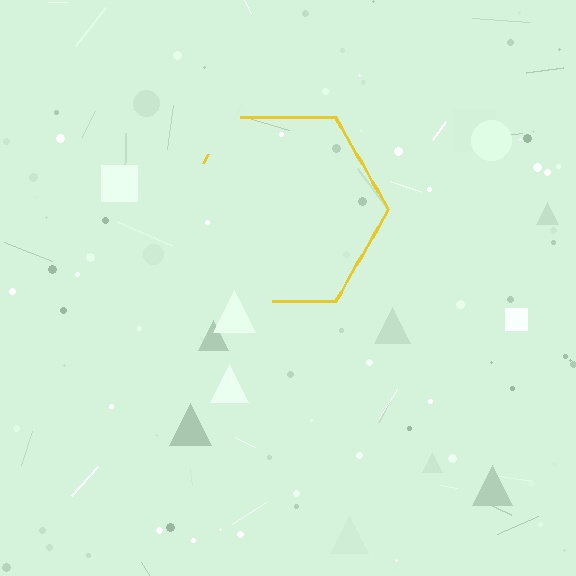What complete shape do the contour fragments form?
The contour fragments form a hexagon.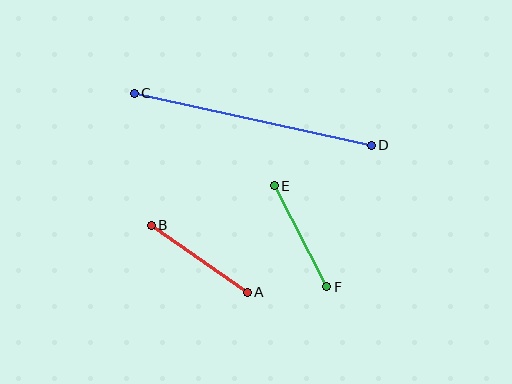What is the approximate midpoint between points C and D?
The midpoint is at approximately (253, 119) pixels.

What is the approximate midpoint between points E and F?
The midpoint is at approximately (300, 236) pixels.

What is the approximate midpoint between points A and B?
The midpoint is at approximately (199, 259) pixels.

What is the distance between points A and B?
The distance is approximately 117 pixels.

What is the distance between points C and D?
The distance is approximately 243 pixels.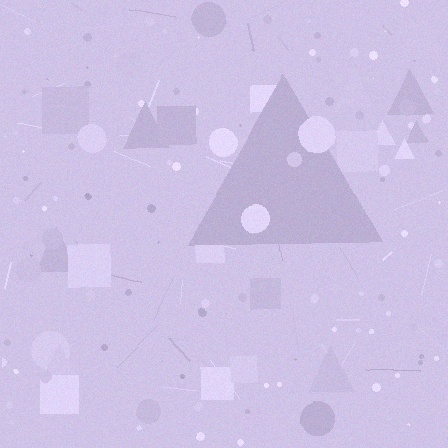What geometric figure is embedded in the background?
A triangle is embedded in the background.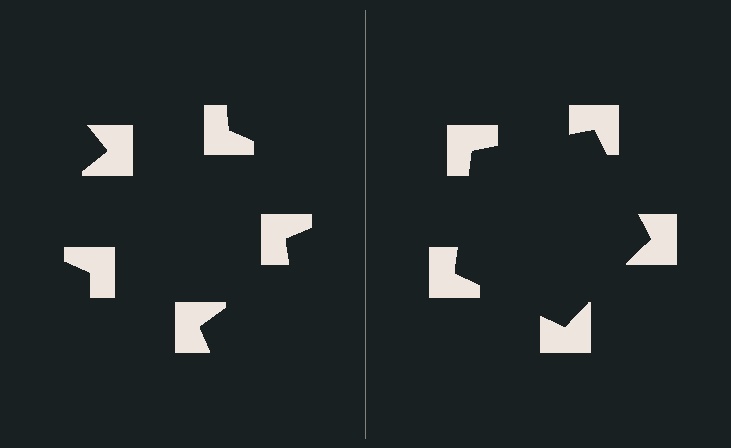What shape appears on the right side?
An illusory pentagon.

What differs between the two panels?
The notched squares are positioned identically on both sides; only the wedge orientations differ. On the right they align to a pentagon; on the left they are misaligned.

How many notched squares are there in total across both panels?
10 — 5 on each side.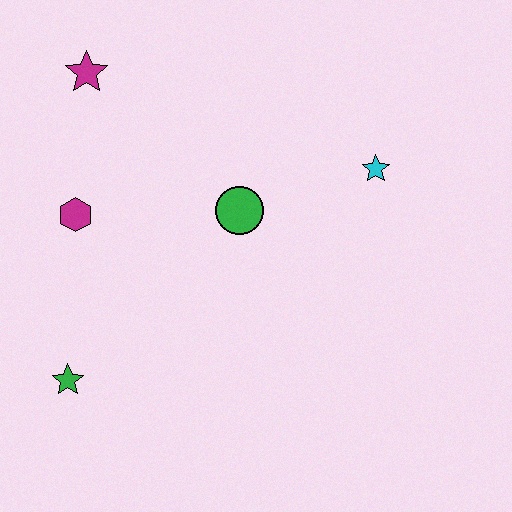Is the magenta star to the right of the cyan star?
No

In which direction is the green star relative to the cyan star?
The green star is to the left of the cyan star.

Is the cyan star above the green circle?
Yes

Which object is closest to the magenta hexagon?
The magenta star is closest to the magenta hexagon.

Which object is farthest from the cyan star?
The green star is farthest from the cyan star.